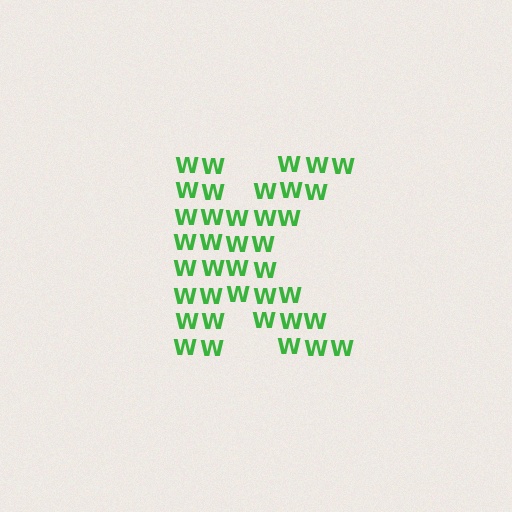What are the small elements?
The small elements are letter W's.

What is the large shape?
The large shape is the letter K.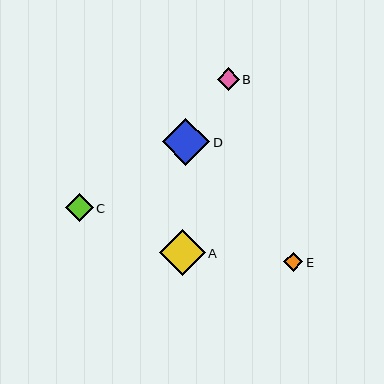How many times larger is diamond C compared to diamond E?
Diamond C is approximately 1.4 times the size of diamond E.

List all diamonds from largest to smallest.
From largest to smallest: D, A, C, B, E.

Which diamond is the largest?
Diamond D is the largest with a size of approximately 48 pixels.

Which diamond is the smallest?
Diamond E is the smallest with a size of approximately 19 pixels.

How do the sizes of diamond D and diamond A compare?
Diamond D and diamond A are approximately the same size.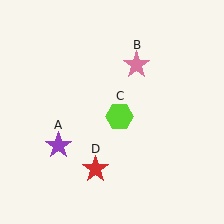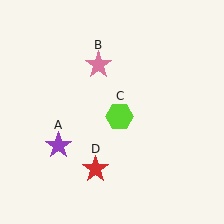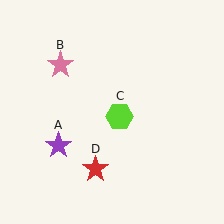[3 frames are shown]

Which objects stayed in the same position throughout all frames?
Purple star (object A) and lime hexagon (object C) and red star (object D) remained stationary.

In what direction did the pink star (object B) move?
The pink star (object B) moved left.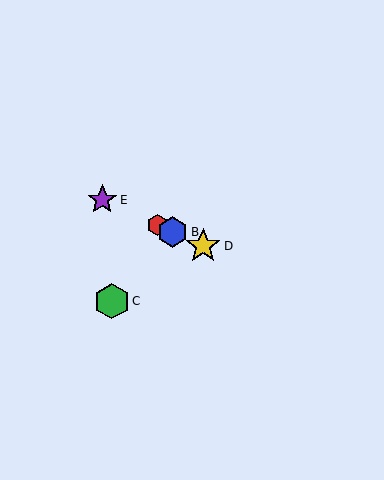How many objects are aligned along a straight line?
4 objects (A, B, D, E) are aligned along a straight line.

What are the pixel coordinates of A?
Object A is at (157, 225).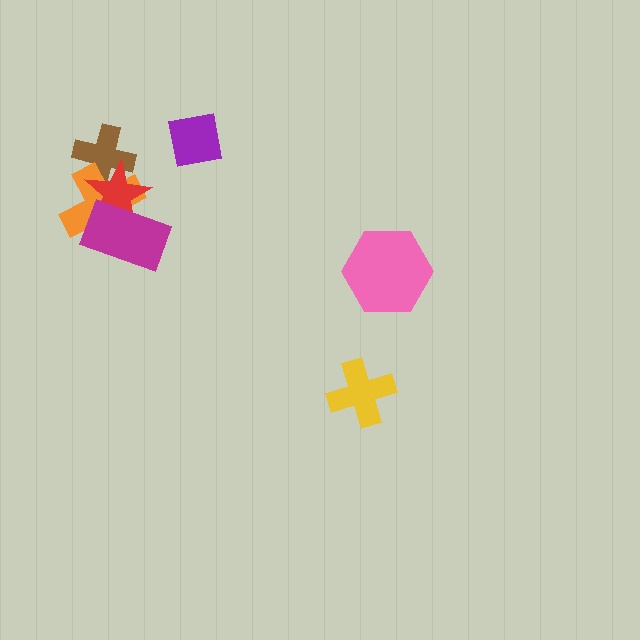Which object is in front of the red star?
The magenta rectangle is in front of the red star.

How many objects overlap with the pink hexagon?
0 objects overlap with the pink hexagon.